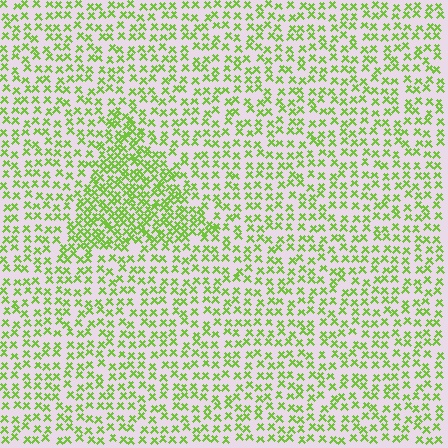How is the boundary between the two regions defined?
The boundary is defined by a change in element density (approximately 1.9x ratio). All elements are the same color, size, and shape.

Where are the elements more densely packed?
The elements are more densely packed inside the triangle boundary.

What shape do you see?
I see a triangle.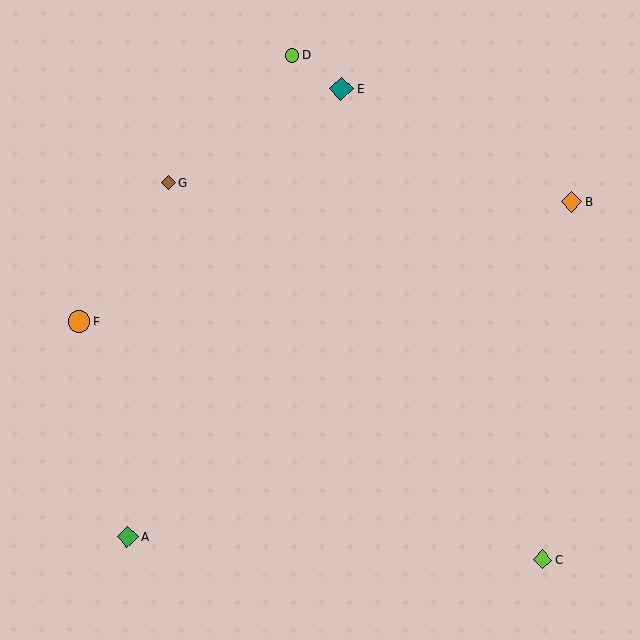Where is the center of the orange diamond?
The center of the orange diamond is at (572, 201).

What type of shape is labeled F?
Shape F is an orange circle.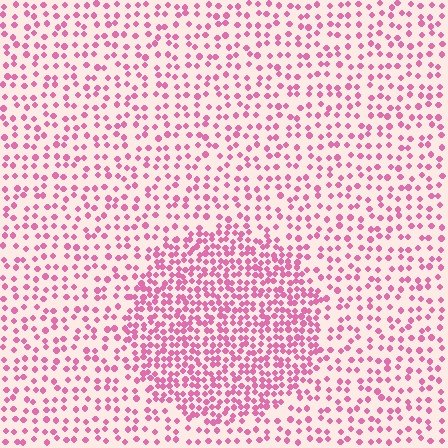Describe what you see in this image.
The image contains small pink elements arranged at two different densities. A circle-shaped region is visible where the elements are more densely packed than the surrounding area.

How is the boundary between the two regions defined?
The boundary is defined by a change in element density (approximately 2.1x ratio). All elements are the same color, size, and shape.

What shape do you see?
I see a circle.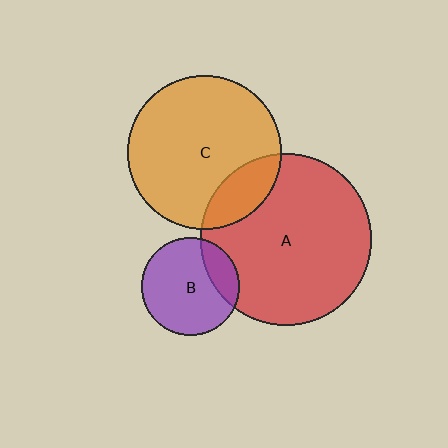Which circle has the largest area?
Circle A (red).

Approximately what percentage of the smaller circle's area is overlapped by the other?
Approximately 20%.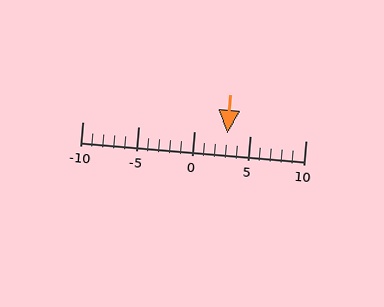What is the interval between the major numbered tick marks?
The major tick marks are spaced 5 units apart.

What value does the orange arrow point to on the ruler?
The orange arrow points to approximately 3.